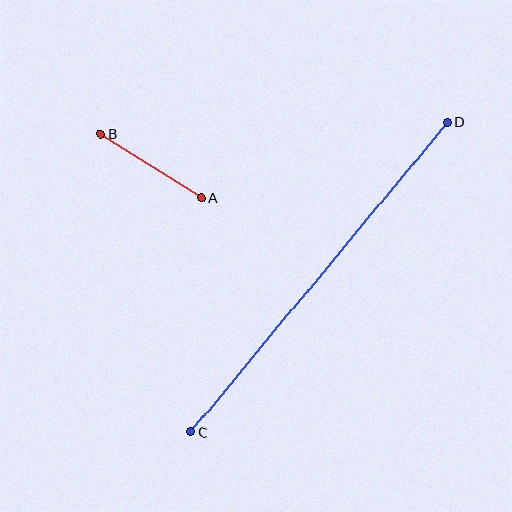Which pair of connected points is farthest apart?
Points C and D are farthest apart.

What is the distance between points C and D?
The distance is approximately 403 pixels.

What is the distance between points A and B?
The distance is approximately 119 pixels.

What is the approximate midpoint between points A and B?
The midpoint is at approximately (151, 166) pixels.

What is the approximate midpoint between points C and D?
The midpoint is at approximately (319, 277) pixels.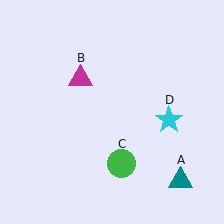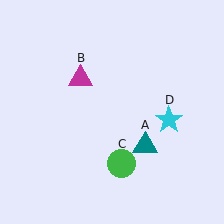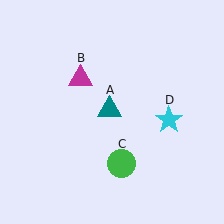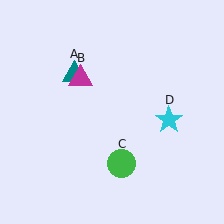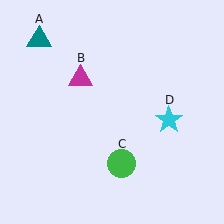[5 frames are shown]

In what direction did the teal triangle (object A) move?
The teal triangle (object A) moved up and to the left.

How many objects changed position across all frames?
1 object changed position: teal triangle (object A).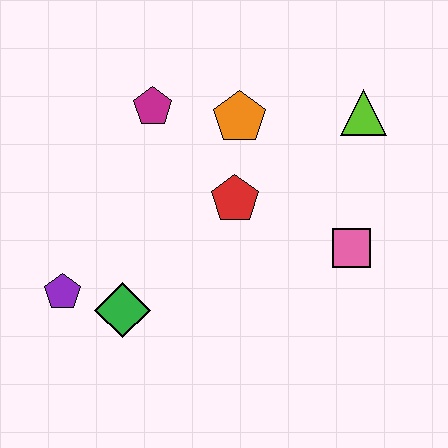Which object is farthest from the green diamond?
The lime triangle is farthest from the green diamond.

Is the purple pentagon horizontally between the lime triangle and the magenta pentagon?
No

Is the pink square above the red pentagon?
No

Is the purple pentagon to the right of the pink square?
No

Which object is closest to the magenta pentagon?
The orange pentagon is closest to the magenta pentagon.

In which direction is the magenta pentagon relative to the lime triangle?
The magenta pentagon is to the left of the lime triangle.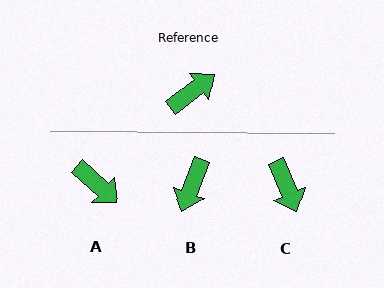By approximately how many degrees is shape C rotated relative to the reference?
Approximately 105 degrees clockwise.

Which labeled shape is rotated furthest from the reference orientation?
B, about 149 degrees away.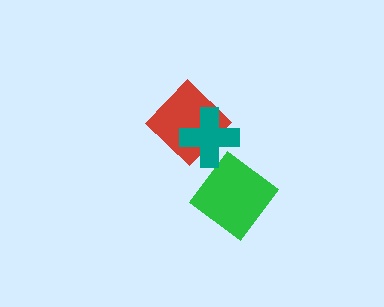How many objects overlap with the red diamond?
1 object overlaps with the red diamond.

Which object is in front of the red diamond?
The teal cross is in front of the red diamond.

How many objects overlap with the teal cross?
1 object overlaps with the teal cross.